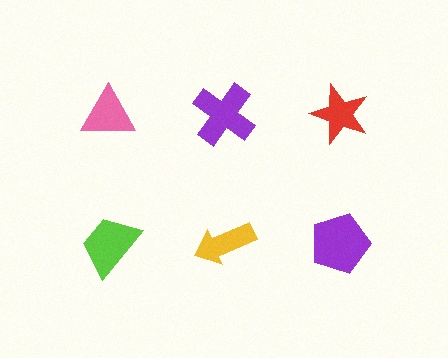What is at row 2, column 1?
A lime trapezoid.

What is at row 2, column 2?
A yellow arrow.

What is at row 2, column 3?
A purple pentagon.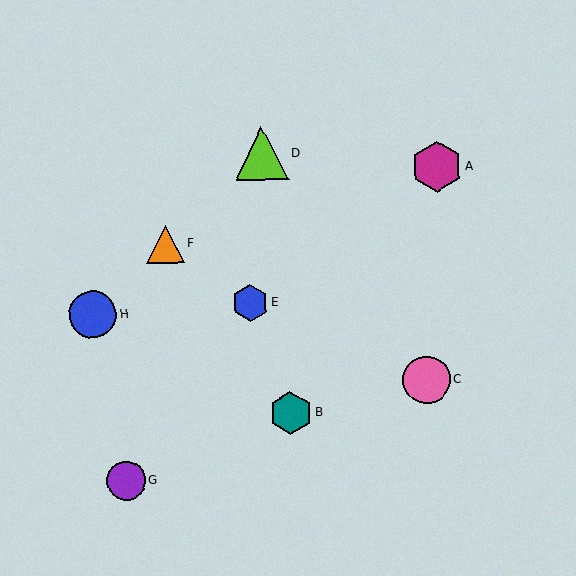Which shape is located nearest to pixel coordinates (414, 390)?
The pink circle (labeled C) at (427, 380) is nearest to that location.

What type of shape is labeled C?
Shape C is a pink circle.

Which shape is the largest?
The lime triangle (labeled D) is the largest.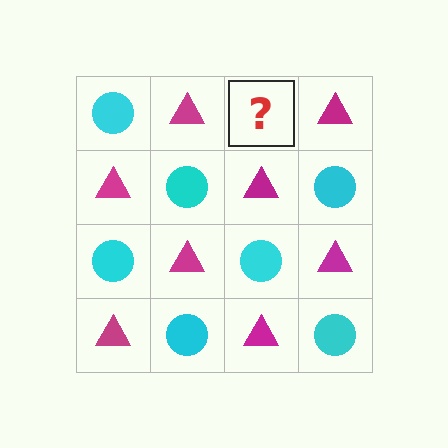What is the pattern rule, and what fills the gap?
The rule is that it alternates cyan circle and magenta triangle in a checkerboard pattern. The gap should be filled with a cyan circle.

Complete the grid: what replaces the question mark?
The question mark should be replaced with a cyan circle.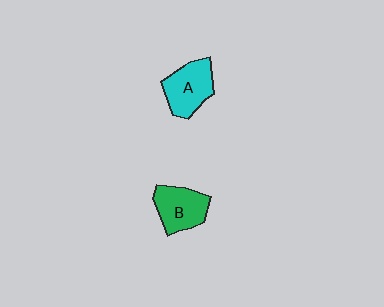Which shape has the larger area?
Shape A (cyan).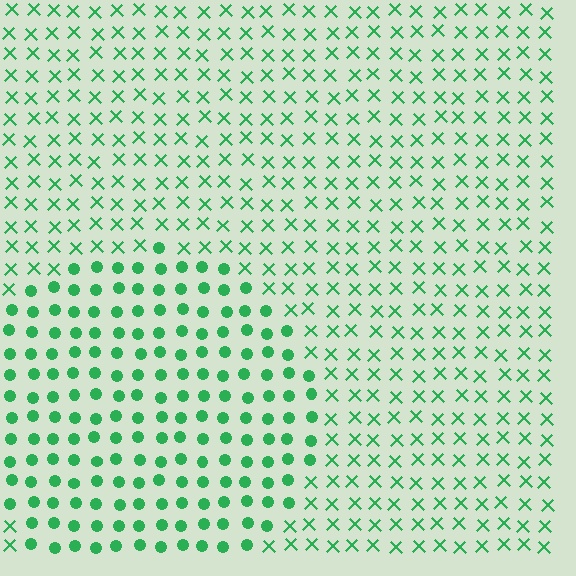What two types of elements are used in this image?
The image uses circles inside the circle region and X marks outside it.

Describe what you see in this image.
The image is filled with small green elements arranged in a uniform grid. A circle-shaped region contains circles, while the surrounding area contains X marks. The boundary is defined purely by the change in element shape.